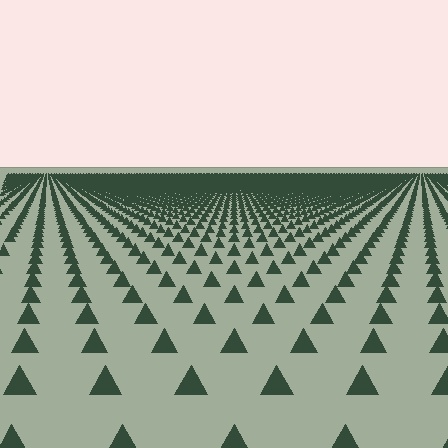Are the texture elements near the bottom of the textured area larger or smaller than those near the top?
Larger. Near the bottom, elements are closer to the viewer and appear at a bigger on-screen size.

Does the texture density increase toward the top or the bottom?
Density increases toward the top.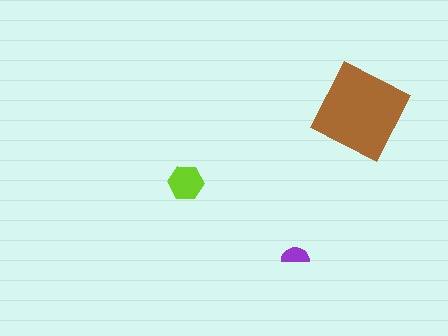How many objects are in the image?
There are 3 objects in the image.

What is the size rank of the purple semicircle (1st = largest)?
3rd.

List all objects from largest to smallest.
The brown diamond, the lime hexagon, the purple semicircle.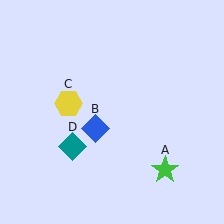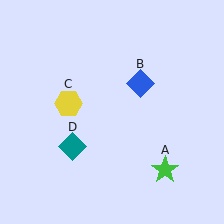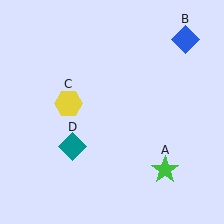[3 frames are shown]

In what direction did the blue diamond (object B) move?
The blue diamond (object B) moved up and to the right.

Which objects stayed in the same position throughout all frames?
Green star (object A) and yellow hexagon (object C) and teal diamond (object D) remained stationary.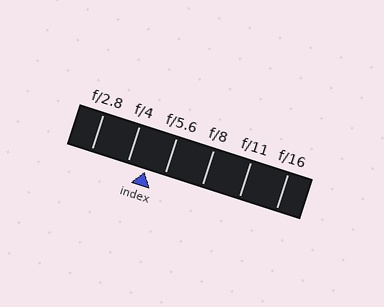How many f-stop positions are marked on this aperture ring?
There are 6 f-stop positions marked.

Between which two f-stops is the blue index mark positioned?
The index mark is between f/4 and f/5.6.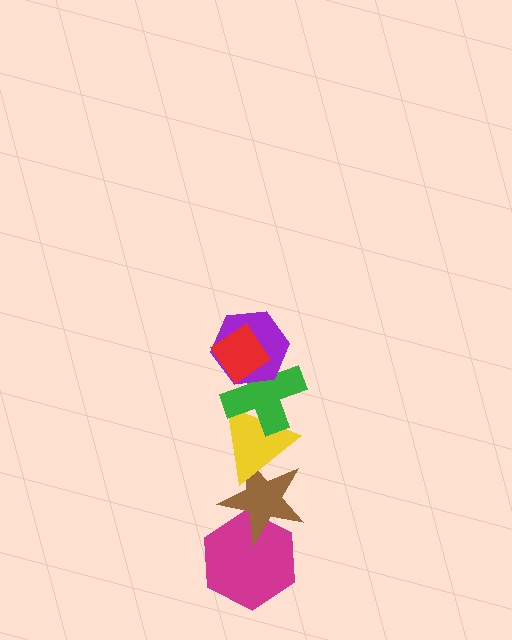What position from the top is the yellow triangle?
The yellow triangle is 4th from the top.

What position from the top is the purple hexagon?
The purple hexagon is 2nd from the top.